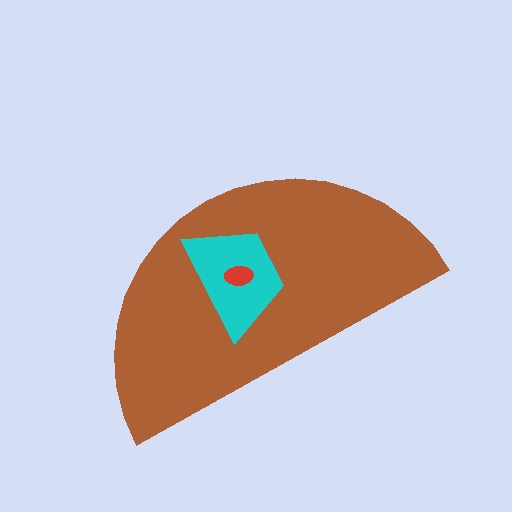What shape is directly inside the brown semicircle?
The cyan trapezoid.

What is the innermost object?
The red ellipse.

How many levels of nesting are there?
3.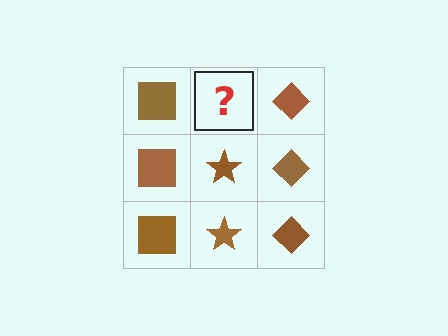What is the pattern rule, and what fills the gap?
The rule is that each column has a consistent shape. The gap should be filled with a brown star.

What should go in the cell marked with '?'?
The missing cell should contain a brown star.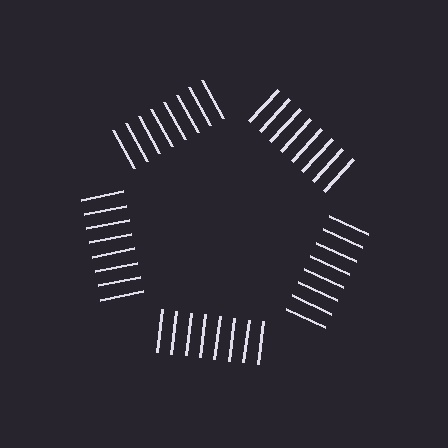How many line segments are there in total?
40 — 8 along each of the 5 edges.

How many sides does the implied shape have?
5 sides — the line-ends trace a pentagon.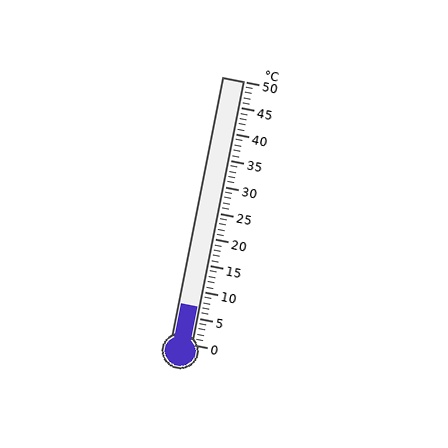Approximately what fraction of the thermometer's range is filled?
The thermometer is filled to approximately 15% of its range.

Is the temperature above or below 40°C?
The temperature is below 40°C.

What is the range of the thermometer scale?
The thermometer scale ranges from 0°C to 50°C.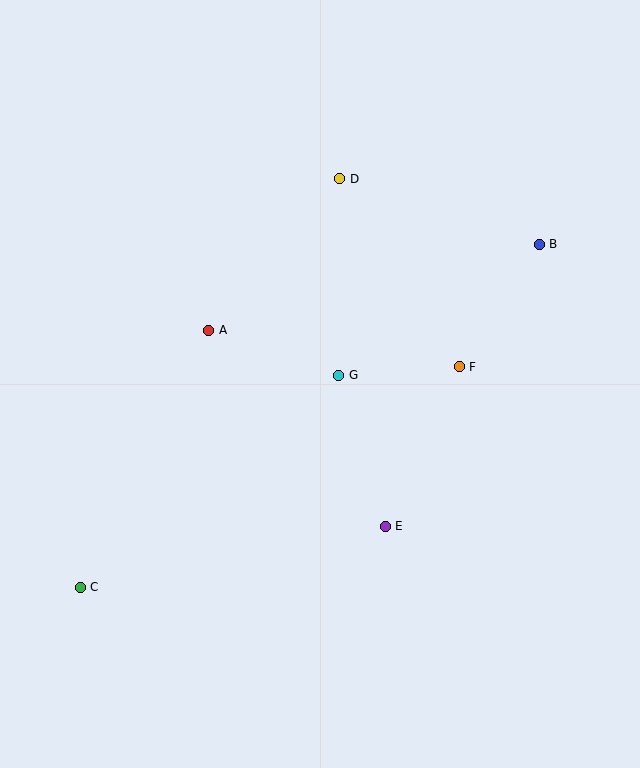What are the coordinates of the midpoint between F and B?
The midpoint between F and B is at (499, 305).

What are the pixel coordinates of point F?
Point F is at (459, 367).